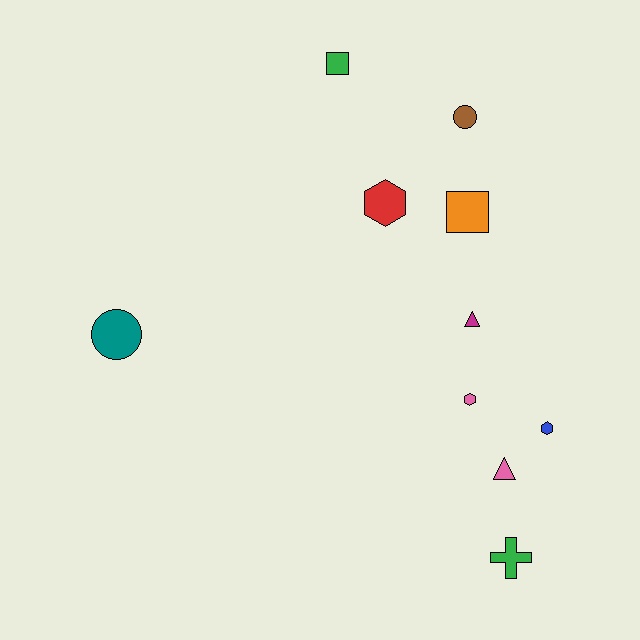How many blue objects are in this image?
There is 1 blue object.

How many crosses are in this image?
There is 1 cross.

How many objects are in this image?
There are 10 objects.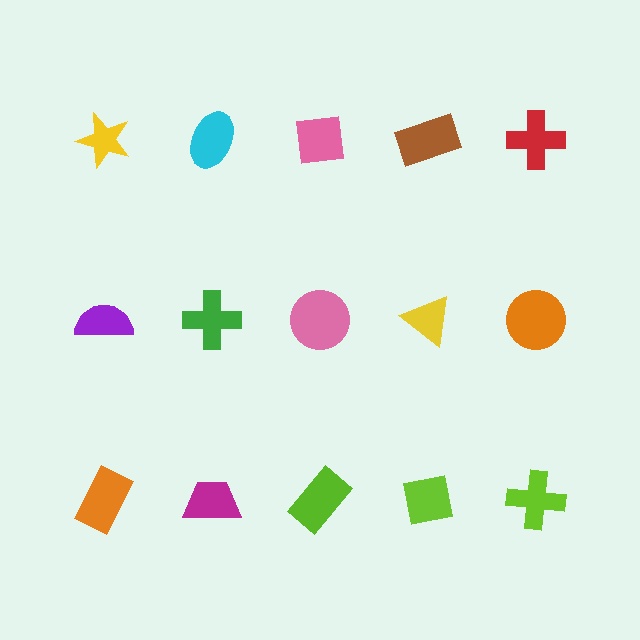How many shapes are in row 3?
5 shapes.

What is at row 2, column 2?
A green cross.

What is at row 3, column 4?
A lime square.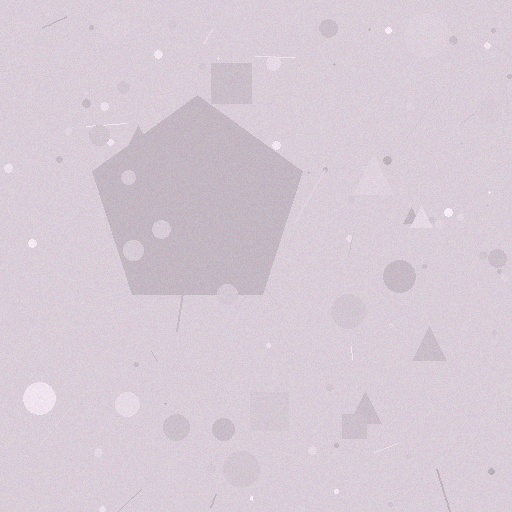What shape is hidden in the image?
A pentagon is hidden in the image.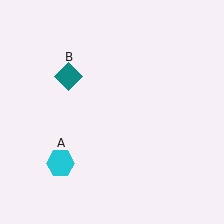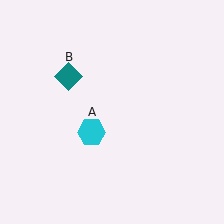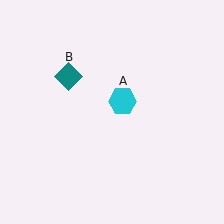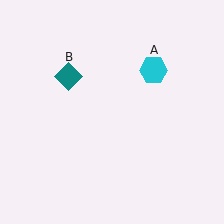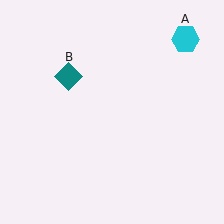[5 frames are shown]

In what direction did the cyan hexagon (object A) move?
The cyan hexagon (object A) moved up and to the right.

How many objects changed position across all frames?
1 object changed position: cyan hexagon (object A).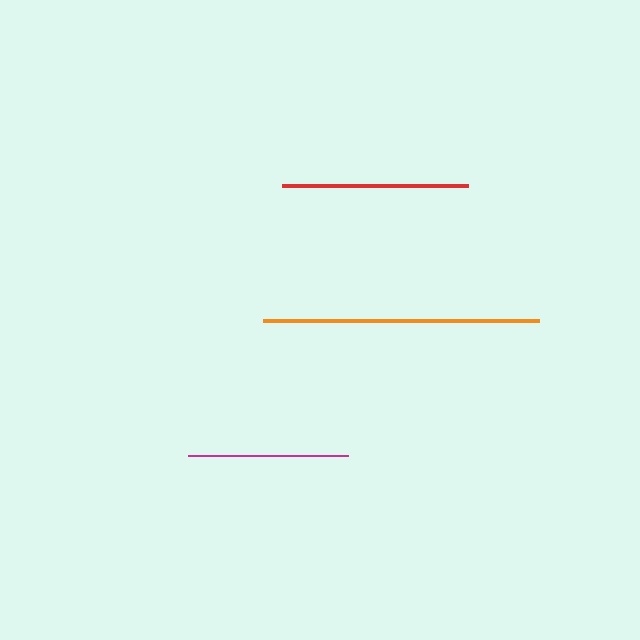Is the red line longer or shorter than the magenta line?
The red line is longer than the magenta line.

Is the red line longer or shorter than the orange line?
The orange line is longer than the red line.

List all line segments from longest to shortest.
From longest to shortest: orange, red, magenta.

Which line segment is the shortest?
The magenta line is the shortest at approximately 160 pixels.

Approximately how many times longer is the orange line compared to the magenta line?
The orange line is approximately 1.7 times the length of the magenta line.